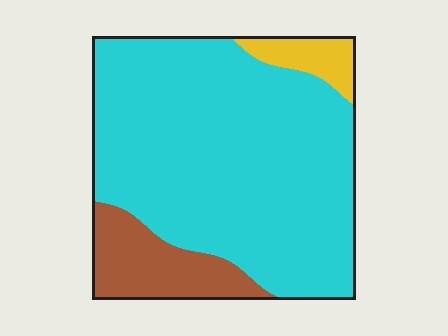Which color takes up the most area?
Cyan, at roughly 80%.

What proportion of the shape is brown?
Brown takes up about one sixth (1/6) of the shape.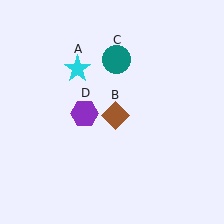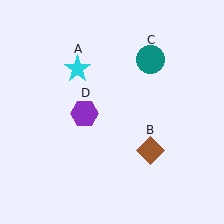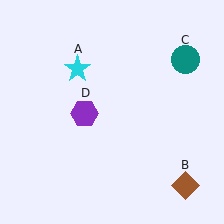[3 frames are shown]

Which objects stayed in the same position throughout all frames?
Cyan star (object A) and purple hexagon (object D) remained stationary.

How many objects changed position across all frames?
2 objects changed position: brown diamond (object B), teal circle (object C).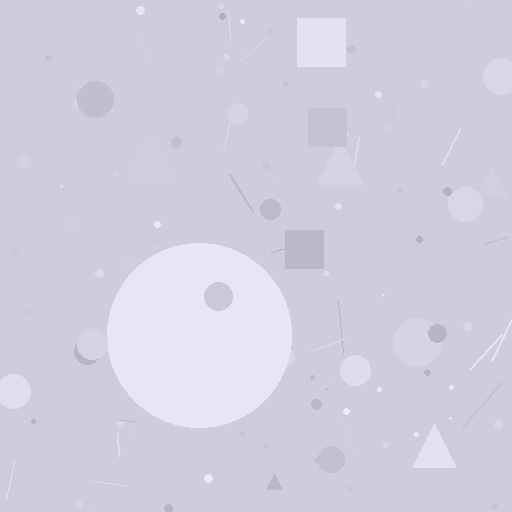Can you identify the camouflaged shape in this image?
The camouflaged shape is a circle.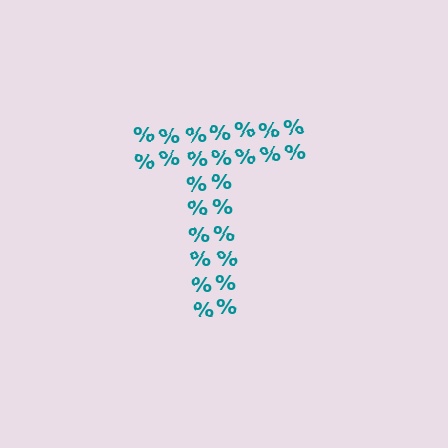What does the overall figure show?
The overall figure shows the letter T.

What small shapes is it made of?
It is made of small percent signs.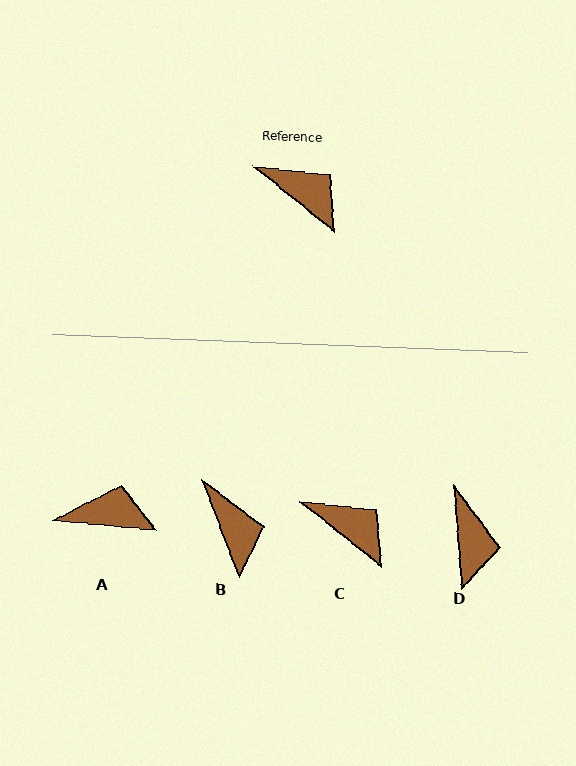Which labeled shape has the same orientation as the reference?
C.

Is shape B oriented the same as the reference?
No, it is off by about 31 degrees.